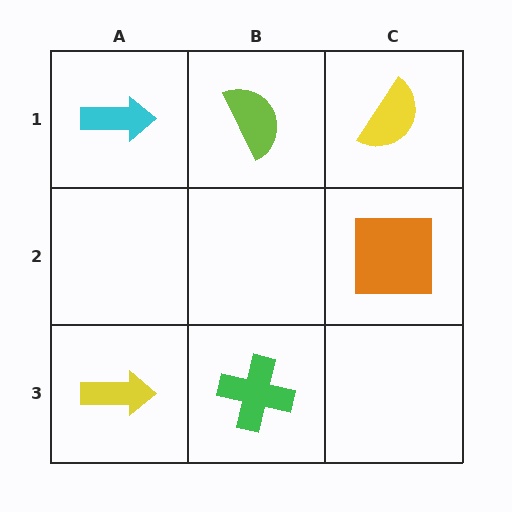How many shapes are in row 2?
1 shape.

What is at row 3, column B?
A green cross.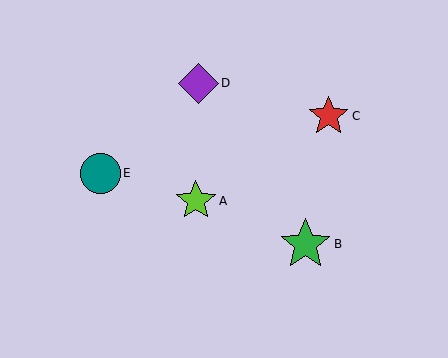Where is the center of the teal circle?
The center of the teal circle is at (101, 173).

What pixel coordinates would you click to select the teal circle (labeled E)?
Click at (101, 173) to select the teal circle E.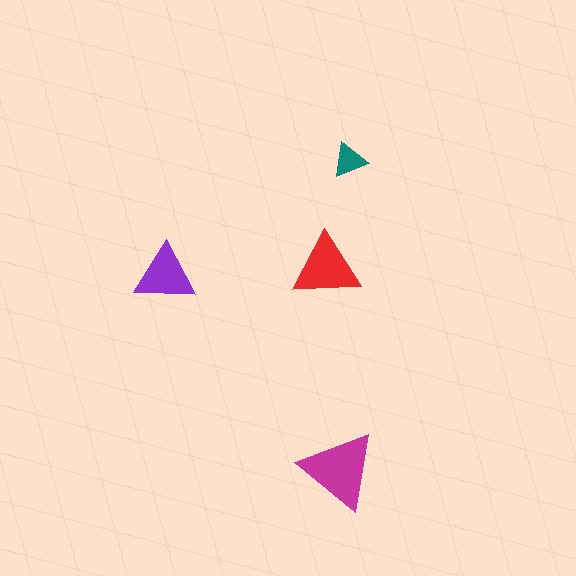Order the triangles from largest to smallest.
the magenta one, the red one, the purple one, the teal one.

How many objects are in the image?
There are 4 objects in the image.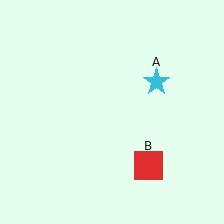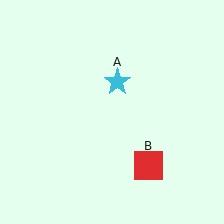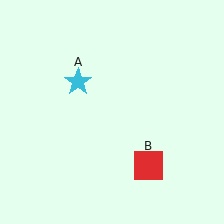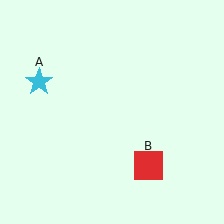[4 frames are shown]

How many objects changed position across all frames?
1 object changed position: cyan star (object A).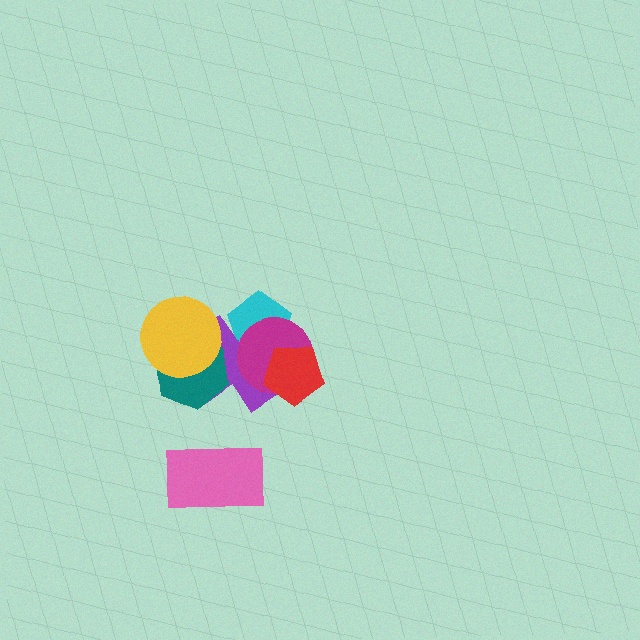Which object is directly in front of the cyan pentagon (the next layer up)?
The purple cross is directly in front of the cyan pentagon.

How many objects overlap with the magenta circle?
3 objects overlap with the magenta circle.